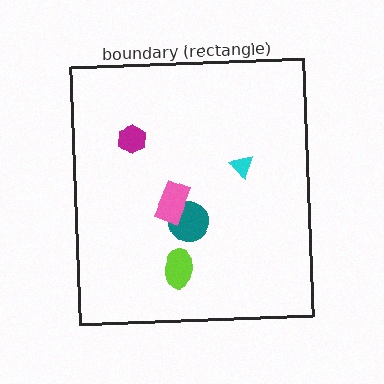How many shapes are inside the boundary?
5 inside, 0 outside.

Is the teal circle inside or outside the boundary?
Inside.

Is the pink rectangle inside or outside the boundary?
Inside.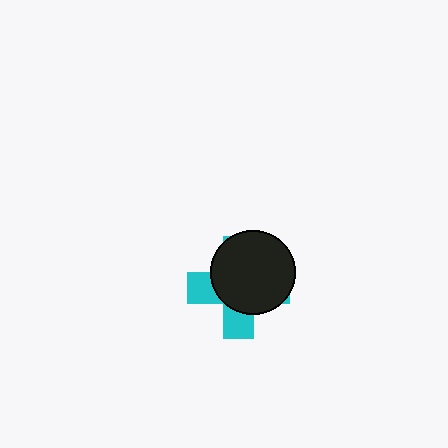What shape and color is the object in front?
The object in front is a black circle.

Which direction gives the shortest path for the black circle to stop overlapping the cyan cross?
Moving toward the upper-right gives the shortest separation.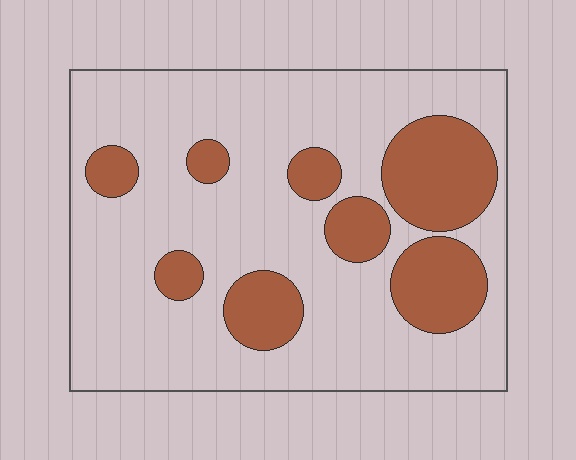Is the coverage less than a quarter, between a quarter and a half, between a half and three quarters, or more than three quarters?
Less than a quarter.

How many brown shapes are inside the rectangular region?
8.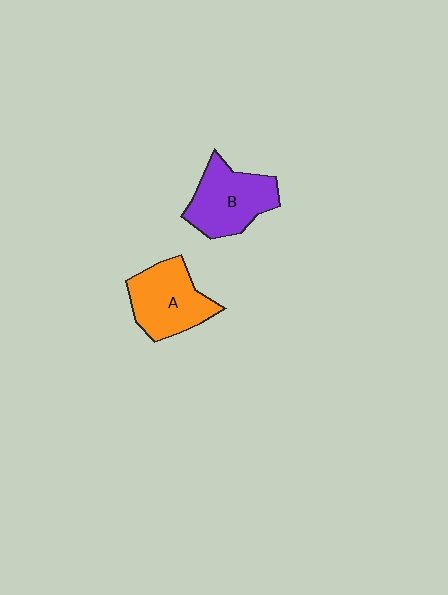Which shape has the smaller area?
Shape A (orange).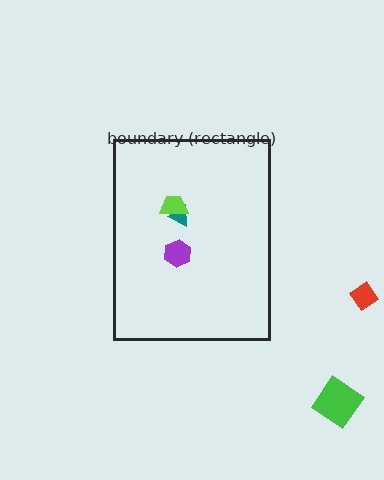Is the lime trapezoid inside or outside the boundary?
Inside.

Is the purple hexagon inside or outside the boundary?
Inside.